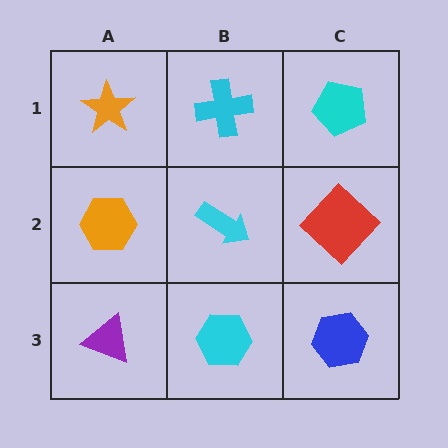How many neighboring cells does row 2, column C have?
3.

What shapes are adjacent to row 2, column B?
A cyan cross (row 1, column B), a cyan hexagon (row 3, column B), an orange hexagon (row 2, column A), a red diamond (row 2, column C).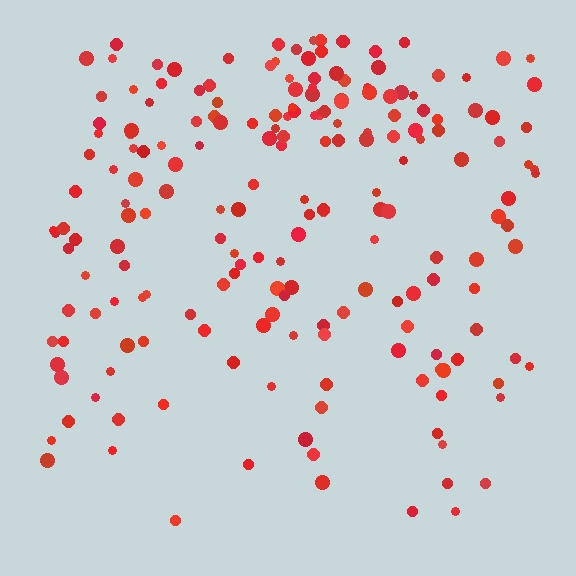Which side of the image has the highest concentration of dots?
The top.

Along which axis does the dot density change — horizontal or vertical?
Vertical.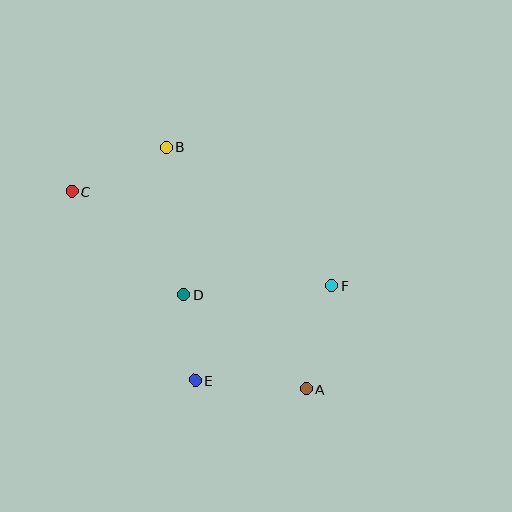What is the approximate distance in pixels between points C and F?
The distance between C and F is approximately 276 pixels.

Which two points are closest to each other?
Points D and E are closest to each other.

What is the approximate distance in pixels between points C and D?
The distance between C and D is approximately 152 pixels.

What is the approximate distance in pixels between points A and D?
The distance between A and D is approximately 155 pixels.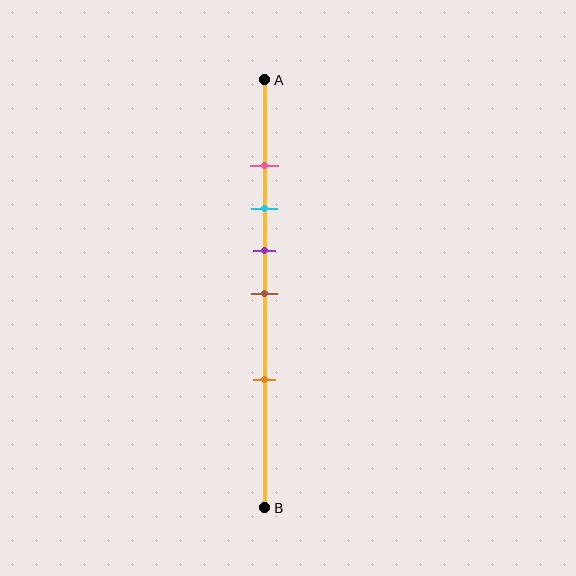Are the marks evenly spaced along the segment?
No, the marks are not evenly spaced.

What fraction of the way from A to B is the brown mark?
The brown mark is approximately 50% (0.5) of the way from A to B.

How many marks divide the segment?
There are 5 marks dividing the segment.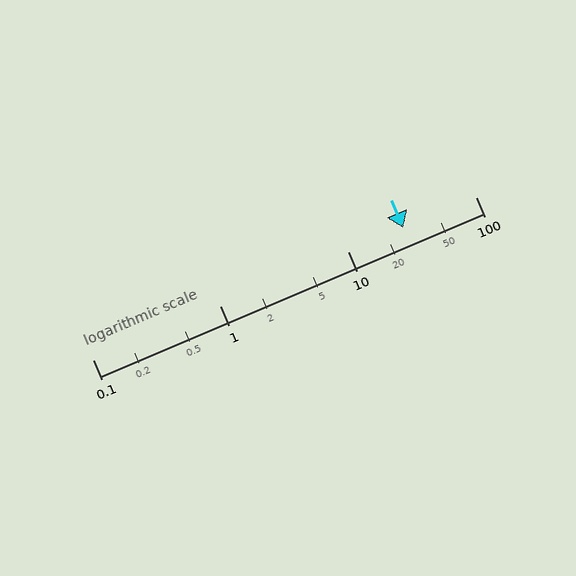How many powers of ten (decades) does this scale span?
The scale spans 3 decades, from 0.1 to 100.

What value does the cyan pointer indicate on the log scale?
The pointer indicates approximately 27.